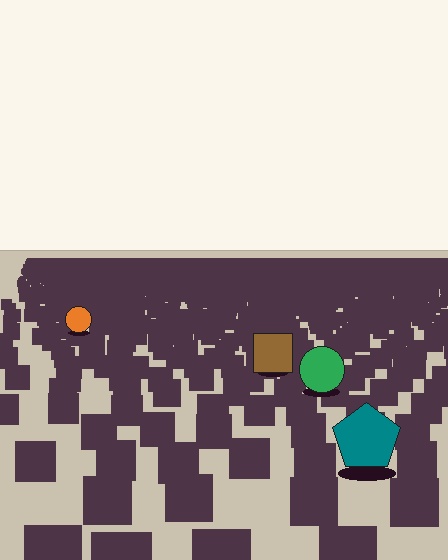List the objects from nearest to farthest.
From nearest to farthest: the teal pentagon, the green circle, the brown square, the orange circle.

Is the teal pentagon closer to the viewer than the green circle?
Yes. The teal pentagon is closer — you can tell from the texture gradient: the ground texture is coarser near it.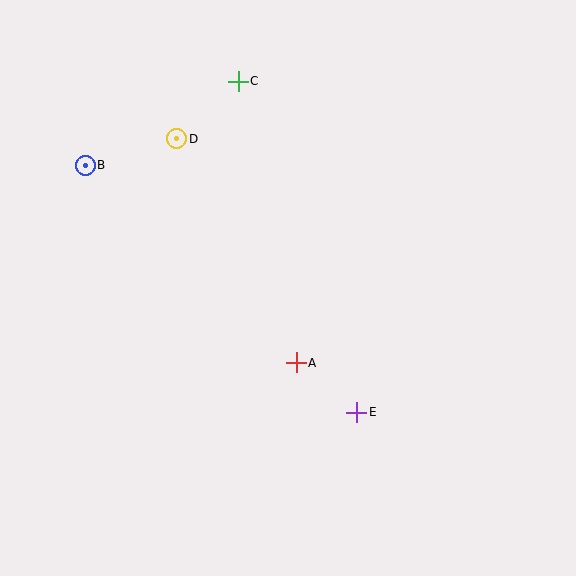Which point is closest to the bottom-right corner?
Point E is closest to the bottom-right corner.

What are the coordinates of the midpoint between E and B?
The midpoint between E and B is at (221, 289).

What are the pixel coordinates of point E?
Point E is at (357, 412).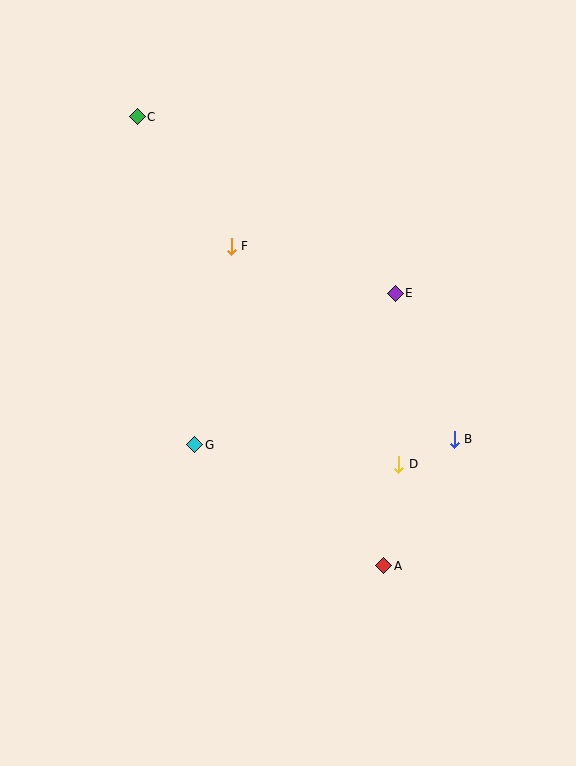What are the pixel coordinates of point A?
Point A is at (384, 566).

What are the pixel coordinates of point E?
Point E is at (395, 293).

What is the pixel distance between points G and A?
The distance between G and A is 225 pixels.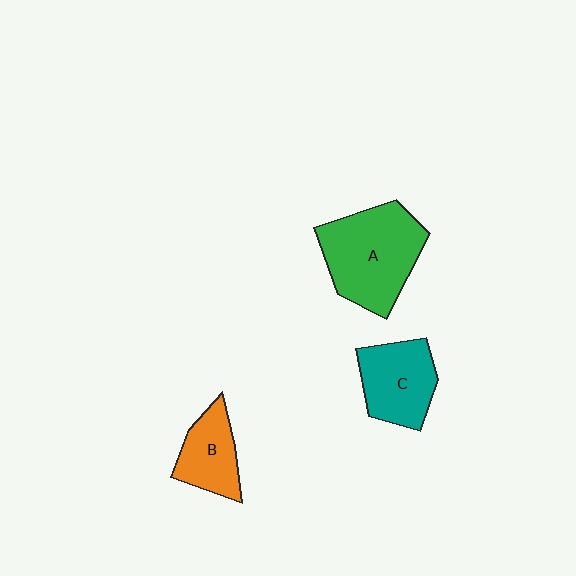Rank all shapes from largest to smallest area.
From largest to smallest: A (green), C (teal), B (orange).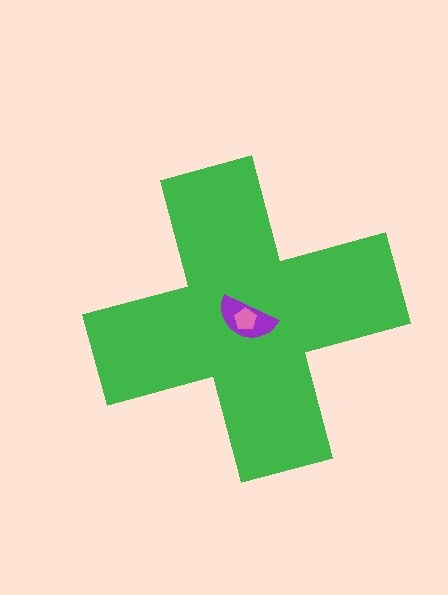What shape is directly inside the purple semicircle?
The pink pentagon.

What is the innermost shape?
The pink pentagon.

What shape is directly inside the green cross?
The purple semicircle.